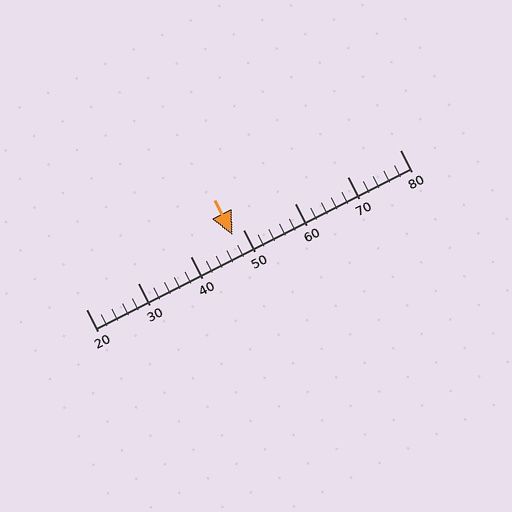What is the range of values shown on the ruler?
The ruler shows values from 20 to 80.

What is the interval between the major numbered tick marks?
The major tick marks are spaced 10 units apart.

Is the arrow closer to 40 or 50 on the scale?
The arrow is closer to 50.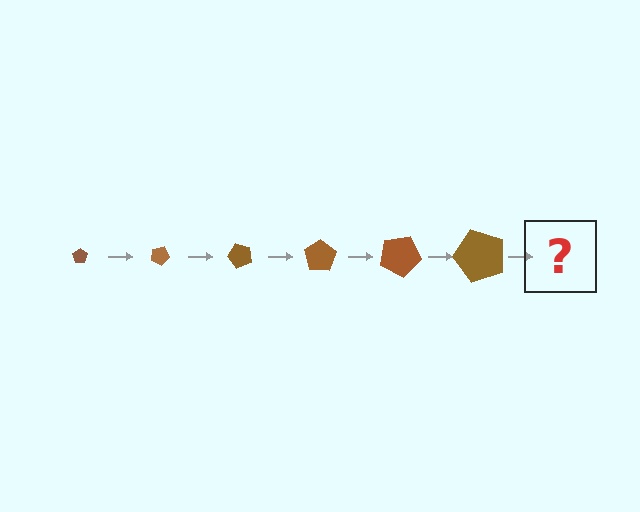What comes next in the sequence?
The next element should be a pentagon, larger than the previous one and rotated 150 degrees from the start.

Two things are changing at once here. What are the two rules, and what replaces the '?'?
The two rules are that the pentagon grows larger each step and it rotates 25 degrees each step. The '?' should be a pentagon, larger than the previous one and rotated 150 degrees from the start.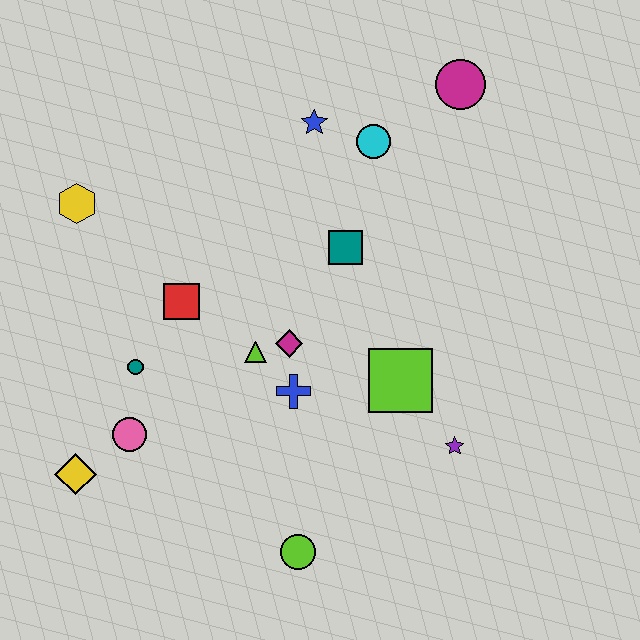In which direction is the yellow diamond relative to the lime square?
The yellow diamond is to the left of the lime square.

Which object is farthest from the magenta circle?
The yellow diamond is farthest from the magenta circle.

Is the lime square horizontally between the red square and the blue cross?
No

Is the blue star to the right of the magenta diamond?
Yes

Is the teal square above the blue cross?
Yes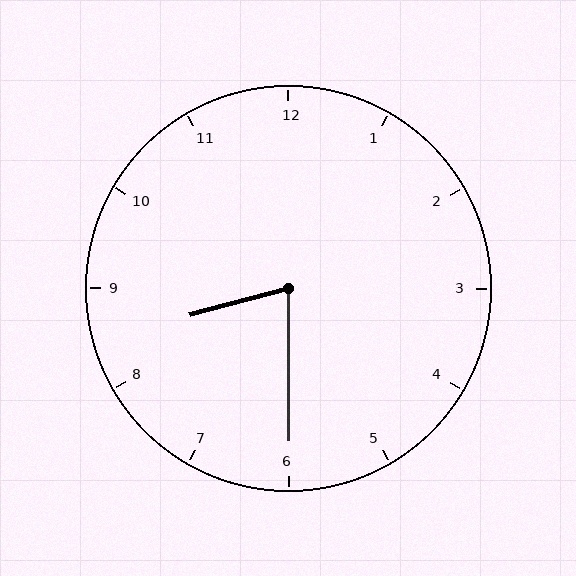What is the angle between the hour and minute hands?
Approximately 75 degrees.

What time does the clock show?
8:30.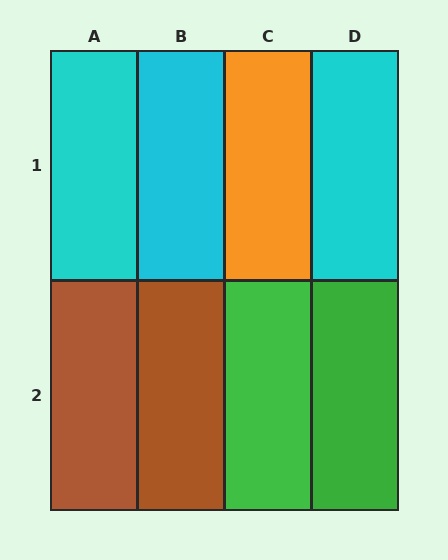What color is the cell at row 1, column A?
Cyan.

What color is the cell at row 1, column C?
Orange.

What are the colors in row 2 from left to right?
Brown, brown, green, green.